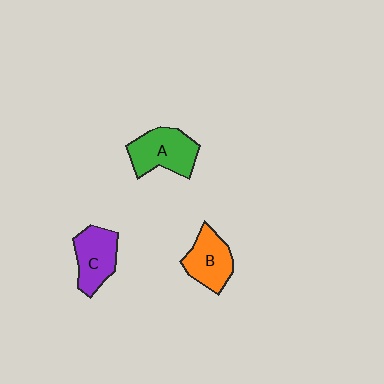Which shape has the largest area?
Shape A (green).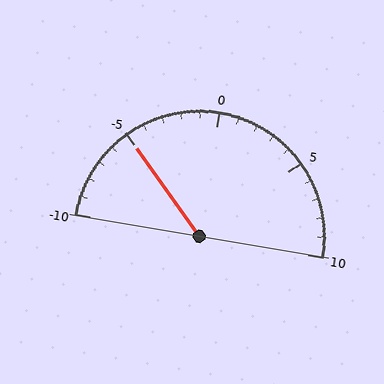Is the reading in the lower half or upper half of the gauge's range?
The reading is in the lower half of the range (-10 to 10).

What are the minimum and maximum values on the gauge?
The gauge ranges from -10 to 10.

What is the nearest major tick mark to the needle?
The nearest major tick mark is -5.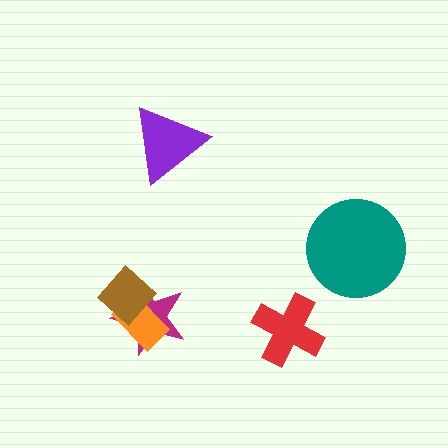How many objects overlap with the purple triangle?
0 objects overlap with the purple triangle.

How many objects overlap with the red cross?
0 objects overlap with the red cross.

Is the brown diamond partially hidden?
No, no other shape covers it.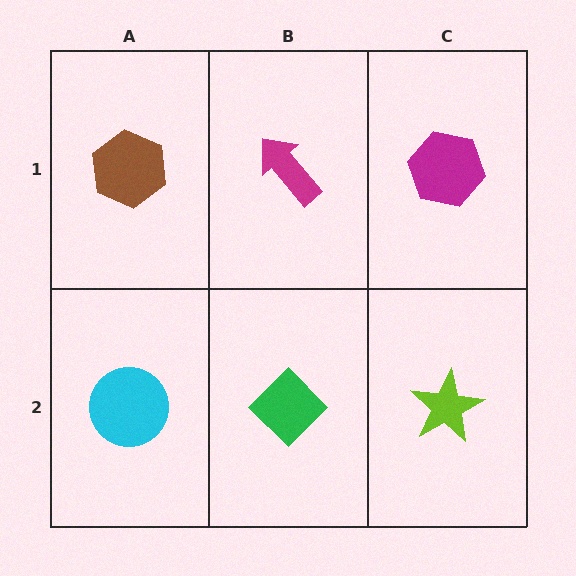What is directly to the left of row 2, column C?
A green diamond.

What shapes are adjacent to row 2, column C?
A magenta hexagon (row 1, column C), a green diamond (row 2, column B).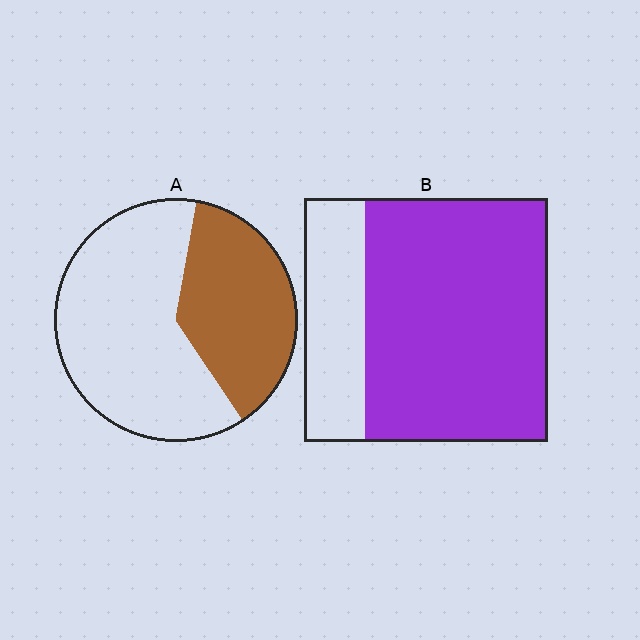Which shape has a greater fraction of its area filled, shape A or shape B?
Shape B.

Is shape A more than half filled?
No.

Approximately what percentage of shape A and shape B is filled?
A is approximately 40% and B is approximately 75%.